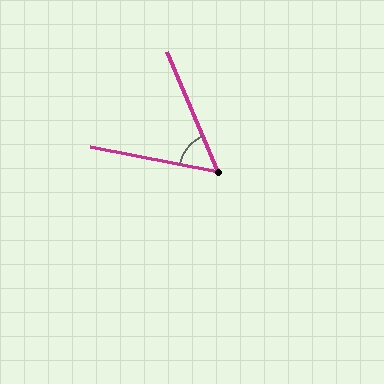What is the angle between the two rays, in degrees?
Approximately 56 degrees.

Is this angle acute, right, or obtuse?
It is acute.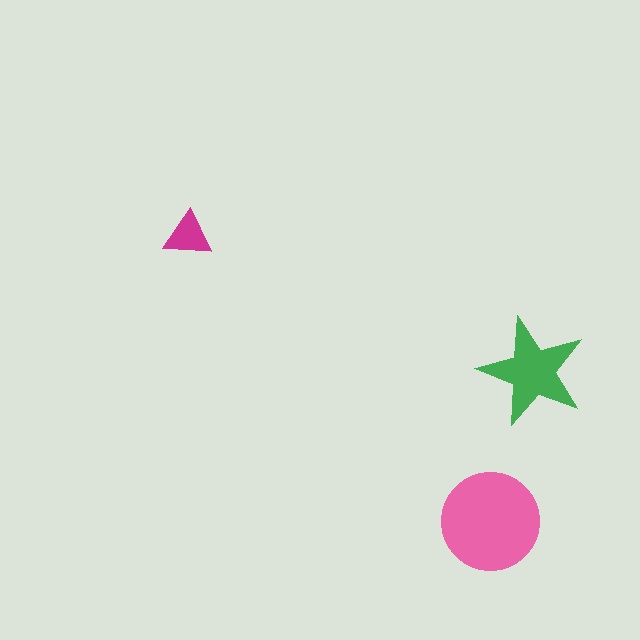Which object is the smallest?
The magenta triangle.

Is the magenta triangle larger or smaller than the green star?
Smaller.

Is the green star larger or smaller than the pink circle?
Smaller.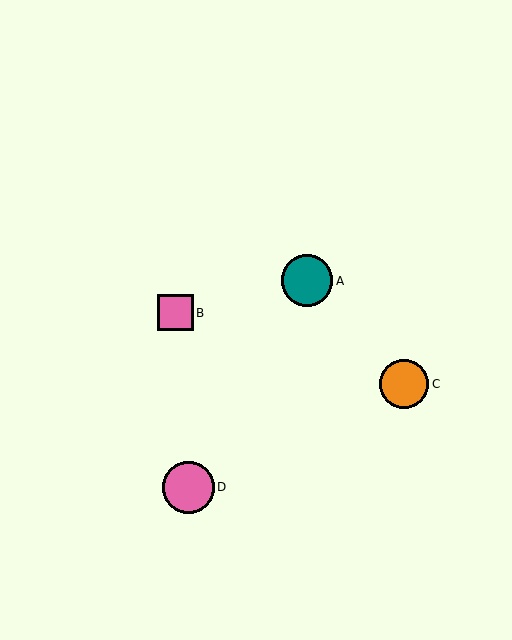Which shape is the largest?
The pink circle (labeled D) is the largest.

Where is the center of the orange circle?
The center of the orange circle is at (404, 384).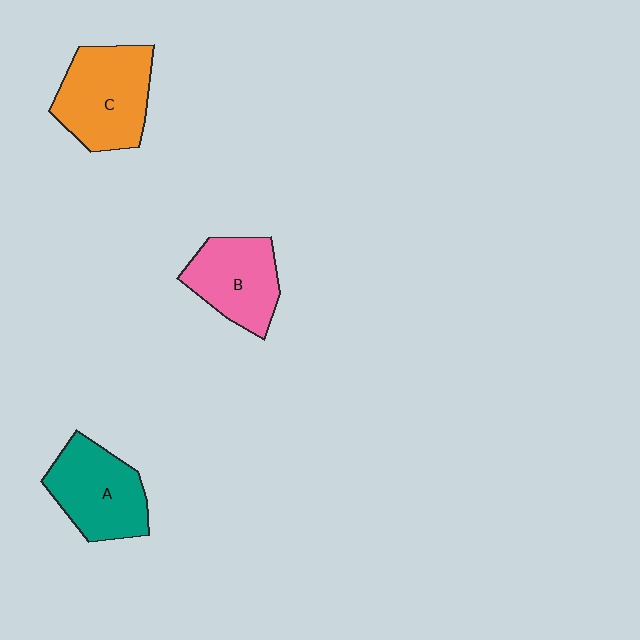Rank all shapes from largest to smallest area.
From largest to smallest: C (orange), A (teal), B (pink).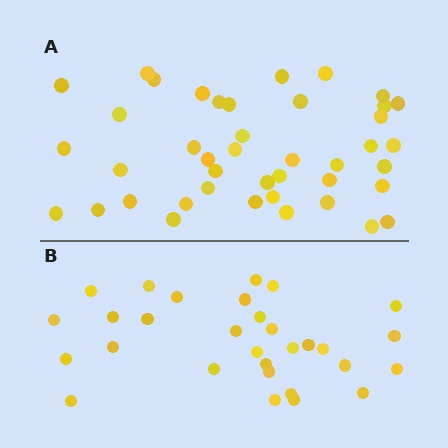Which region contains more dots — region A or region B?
Region A (the top region) has more dots.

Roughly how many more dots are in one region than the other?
Region A has roughly 12 or so more dots than region B.